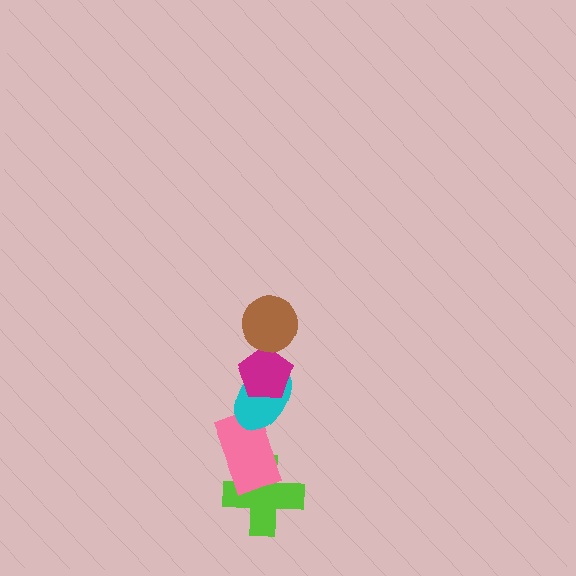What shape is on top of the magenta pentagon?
The brown circle is on top of the magenta pentagon.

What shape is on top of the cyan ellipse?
The magenta pentagon is on top of the cyan ellipse.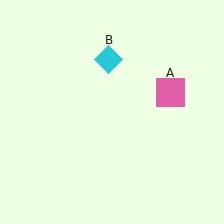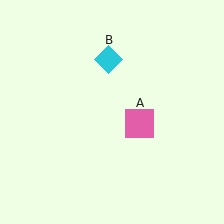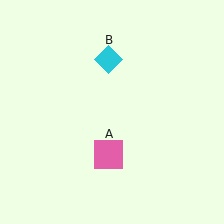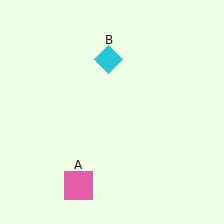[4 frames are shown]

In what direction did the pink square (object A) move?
The pink square (object A) moved down and to the left.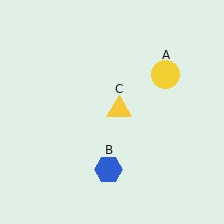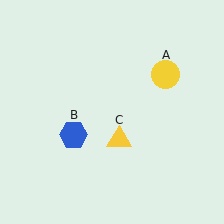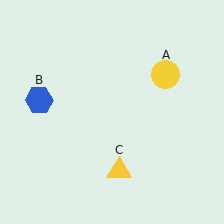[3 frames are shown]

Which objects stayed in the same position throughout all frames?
Yellow circle (object A) remained stationary.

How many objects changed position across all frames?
2 objects changed position: blue hexagon (object B), yellow triangle (object C).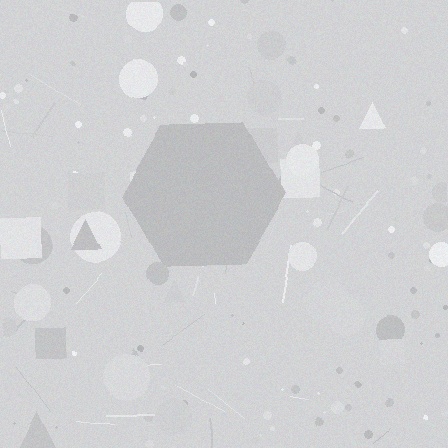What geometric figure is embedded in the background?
A hexagon is embedded in the background.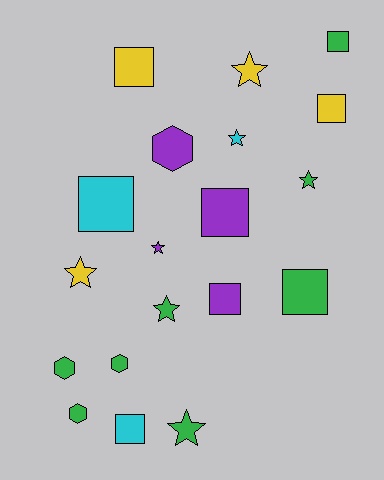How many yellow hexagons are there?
There are no yellow hexagons.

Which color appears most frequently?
Green, with 8 objects.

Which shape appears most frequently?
Square, with 8 objects.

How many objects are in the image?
There are 19 objects.